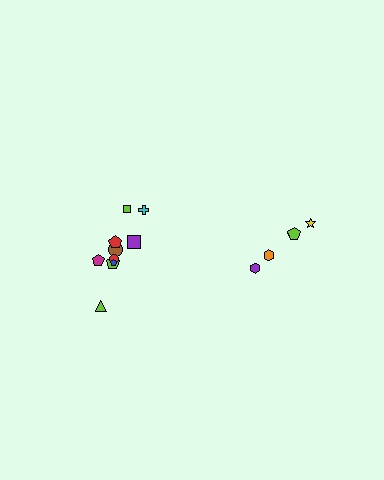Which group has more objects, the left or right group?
The left group.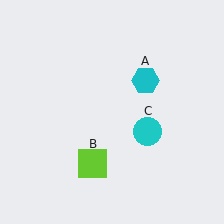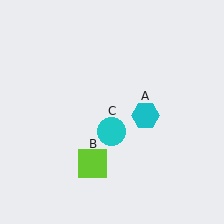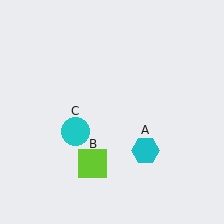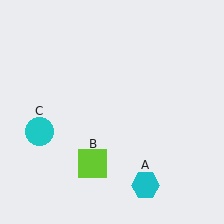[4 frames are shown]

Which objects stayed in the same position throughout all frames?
Lime square (object B) remained stationary.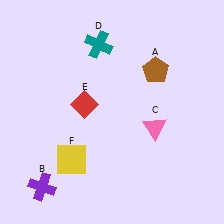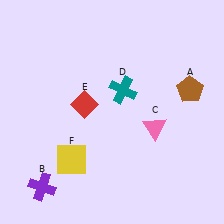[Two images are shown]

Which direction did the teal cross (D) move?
The teal cross (D) moved down.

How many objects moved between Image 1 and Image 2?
2 objects moved between the two images.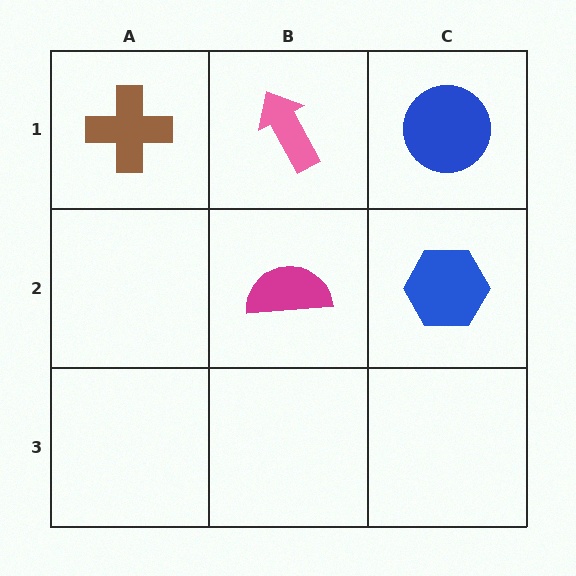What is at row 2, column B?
A magenta semicircle.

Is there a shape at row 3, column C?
No, that cell is empty.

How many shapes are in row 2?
2 shapes.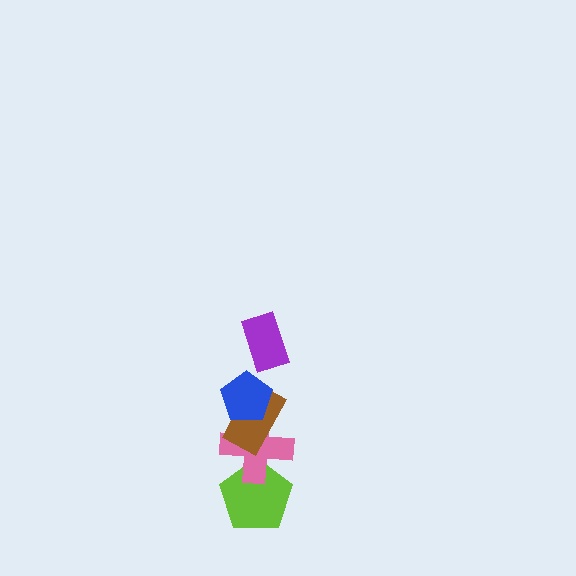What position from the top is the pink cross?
The pink cross is 4th from the top.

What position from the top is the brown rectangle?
The brown rectangle is 3rd from the top.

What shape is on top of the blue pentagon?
The purple rectangle is on top of the blue pentagon.